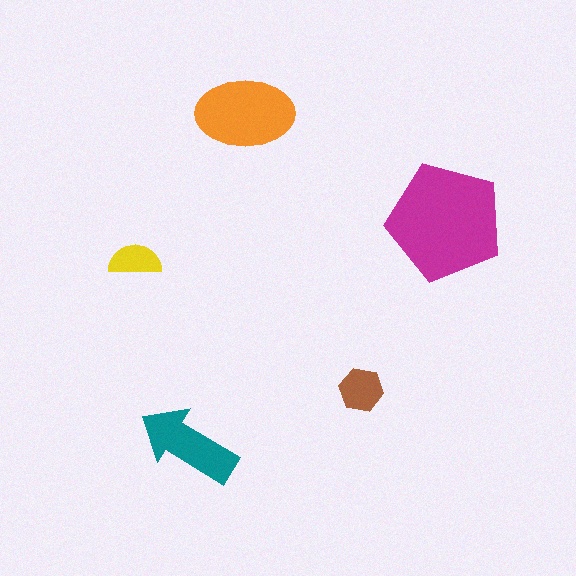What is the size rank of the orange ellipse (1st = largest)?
2nd.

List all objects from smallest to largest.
The yellow semicircle, the brown hexagon, the teal arrow, the orange ellipse, the magenta pentagon.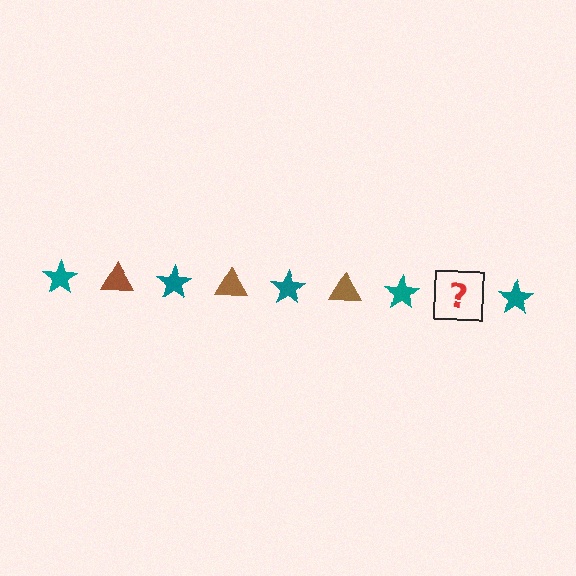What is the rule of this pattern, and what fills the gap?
The rule is that the pattern alternates between teal star and brown triangle. The gap should be filled with a brown triangle.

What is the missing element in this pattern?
The missing element is a brown triangle.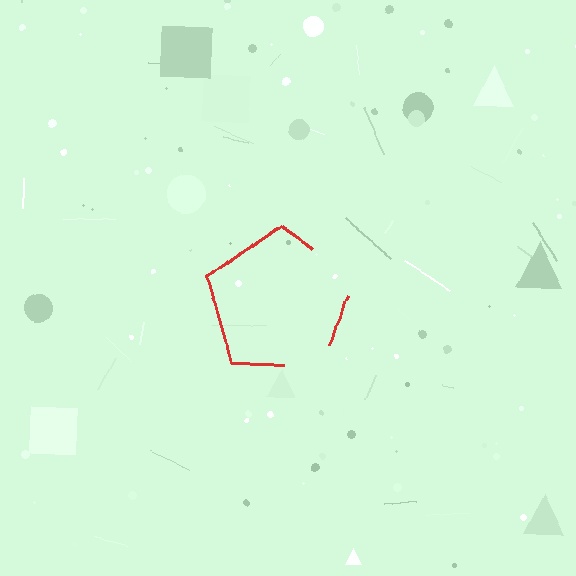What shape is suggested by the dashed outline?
The dashed outline suggests a pentagon.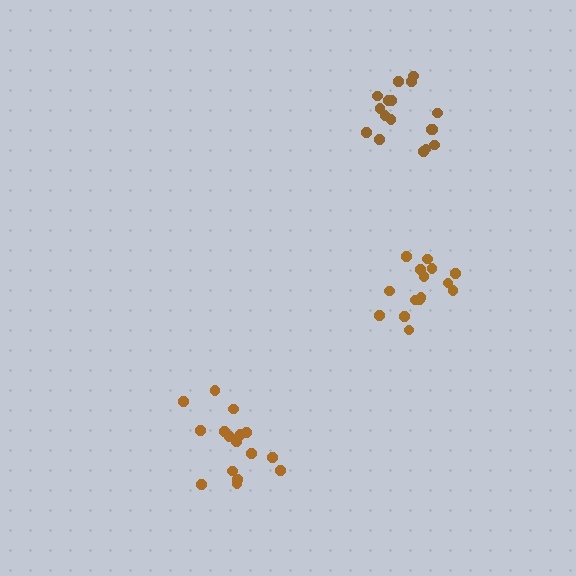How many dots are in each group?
Group 1: 17 dots, Group 2: 16 dots, Group 3: 15 dots (48 total).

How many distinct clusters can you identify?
There are 3 distinct clusters.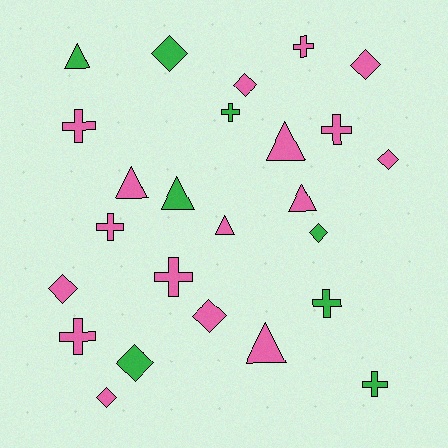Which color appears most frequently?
Pink, with 17 objects.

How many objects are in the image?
There are 25 objects.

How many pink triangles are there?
There are 5 pink triangles.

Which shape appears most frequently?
Cross, with 9 objects.